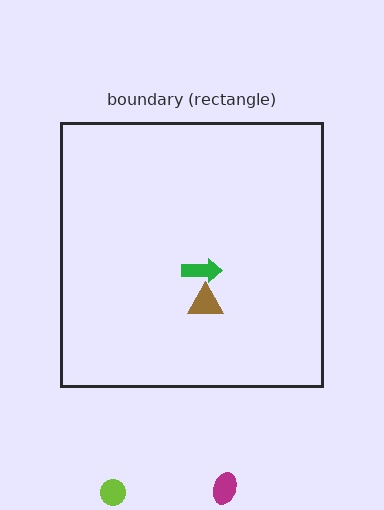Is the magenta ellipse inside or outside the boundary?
Outside.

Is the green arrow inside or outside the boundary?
Inside.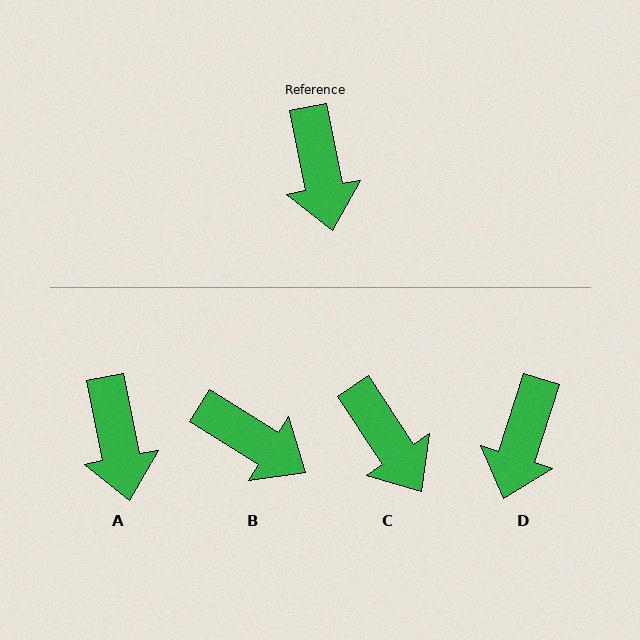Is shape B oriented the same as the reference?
No, it is off by about 47 degrees.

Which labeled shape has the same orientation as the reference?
A.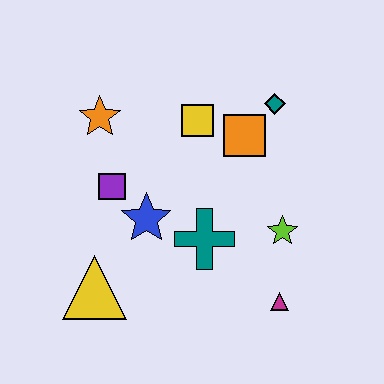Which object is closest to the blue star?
The purple square is closest to the blue star.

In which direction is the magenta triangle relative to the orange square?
The magenta triangle is below the orange square.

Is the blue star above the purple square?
No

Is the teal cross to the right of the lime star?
No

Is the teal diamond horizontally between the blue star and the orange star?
No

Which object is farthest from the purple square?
The magenta triangle is farthest from the purple square.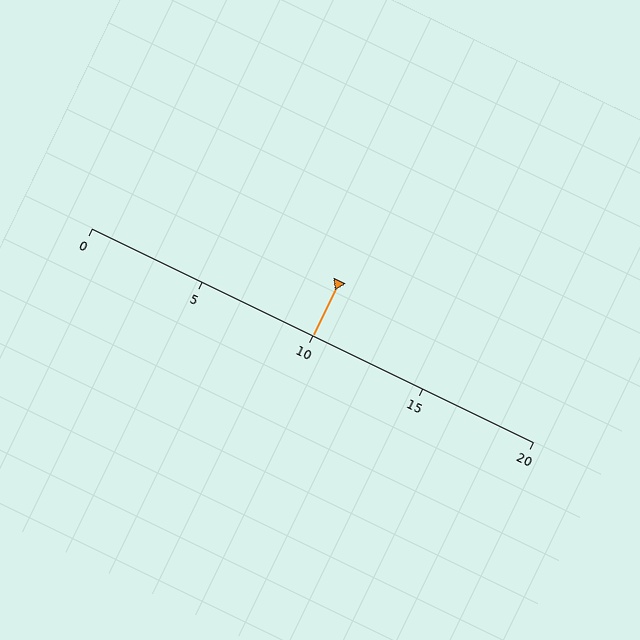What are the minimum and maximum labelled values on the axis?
The axis runs from 0 to 20.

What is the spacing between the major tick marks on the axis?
The major ticks are spaced 5 apart.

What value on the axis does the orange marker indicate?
The marker indicates approximately 10.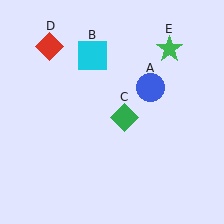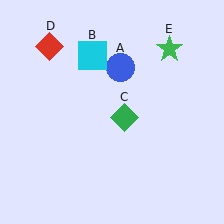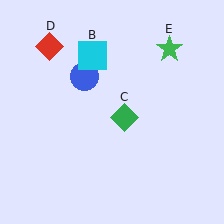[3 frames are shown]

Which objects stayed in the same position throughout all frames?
Cyan square (object B) and green diamond (object C) and red diamond (object D) and green star (object E) remained stationary.